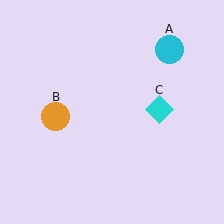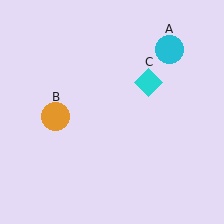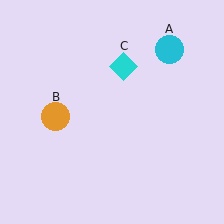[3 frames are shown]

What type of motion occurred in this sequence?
The cyan diamond (object C) rotated counterclockwise around the center of the scene.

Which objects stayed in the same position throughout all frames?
Cyan circle (object A) and orange circle (object B) remained stationary.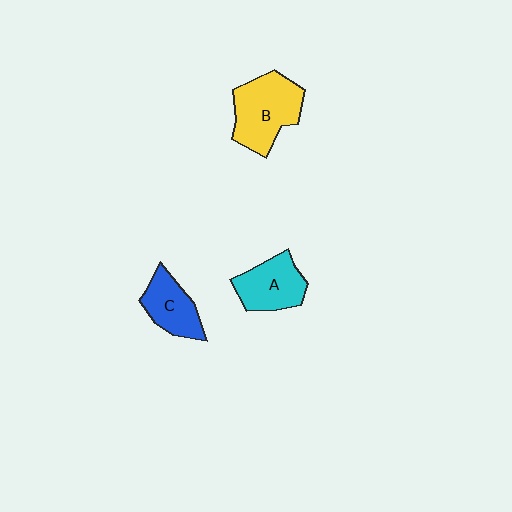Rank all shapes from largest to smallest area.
From largest to smallest: B (yellow), A (cyan), C (blue).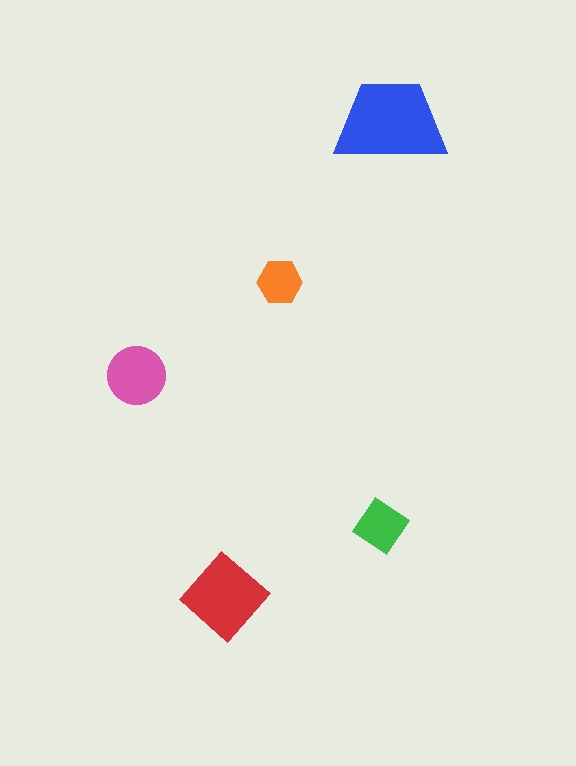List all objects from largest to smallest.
The blue trapezoid, the red diamond, the pink circle, the green diamond, the orange hexagon.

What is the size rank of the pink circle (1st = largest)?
3rd.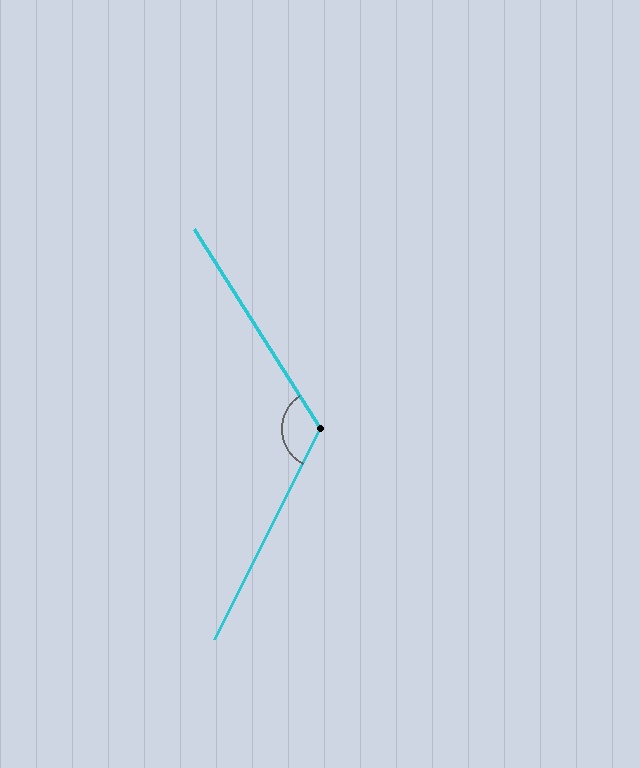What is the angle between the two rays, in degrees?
Approximately 121 degrees.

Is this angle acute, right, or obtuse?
It is obtuse.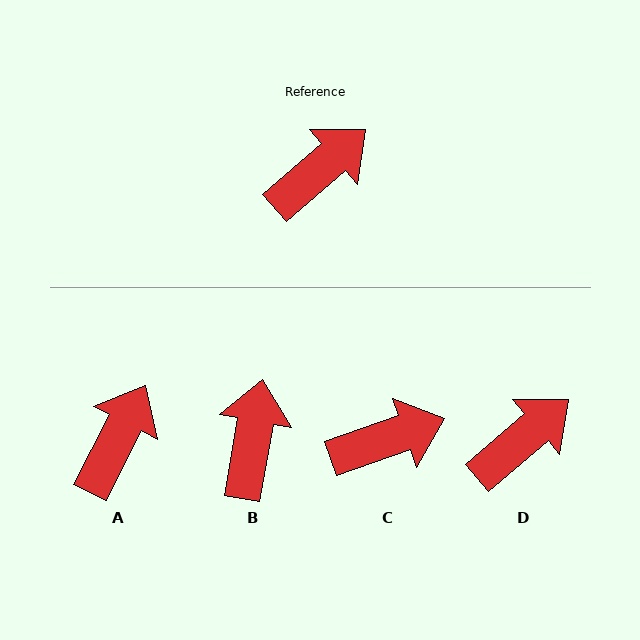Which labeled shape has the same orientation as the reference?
D.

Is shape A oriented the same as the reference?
No, it is off by about 22 degrees.